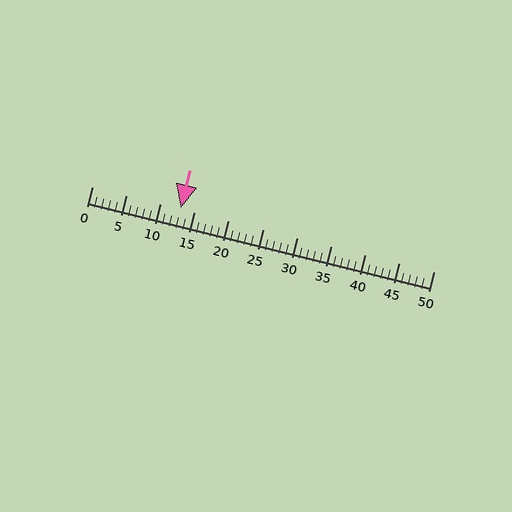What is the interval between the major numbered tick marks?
The major tick marks are spaced 5 units apart.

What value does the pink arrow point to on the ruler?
The pink arrow points to approximately 13.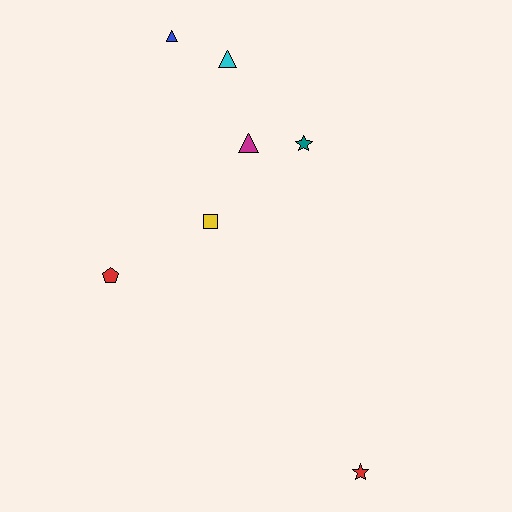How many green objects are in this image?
There are no green objects.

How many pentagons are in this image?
There is 1 pentagon.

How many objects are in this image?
There are 7 objects.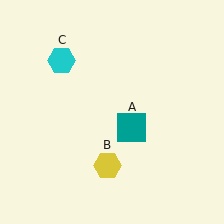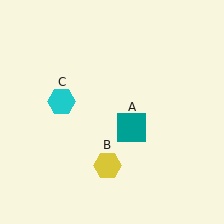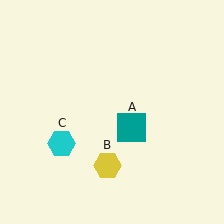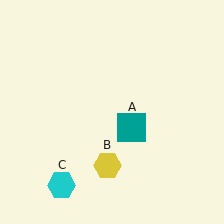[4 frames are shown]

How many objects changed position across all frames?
1 object changed position: cyan hexagon (object C).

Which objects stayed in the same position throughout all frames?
Teal square (object A) and yellow hexagon (object B) remained stationary.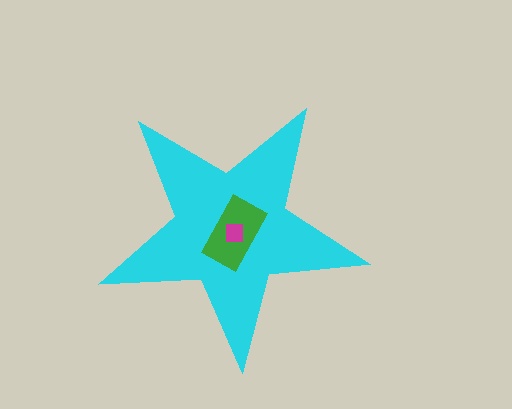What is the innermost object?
The magenta square.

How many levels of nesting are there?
3.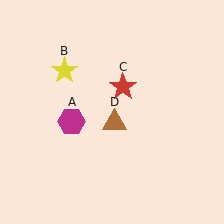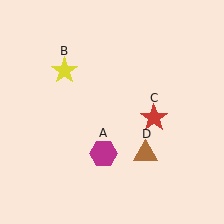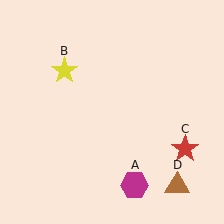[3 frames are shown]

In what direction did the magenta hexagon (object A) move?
The magenta hexagon (object A) moved down and to the right.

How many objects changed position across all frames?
3 objects changed position: magenta hexagon (object A), red star (object C), brown triangle (object D).